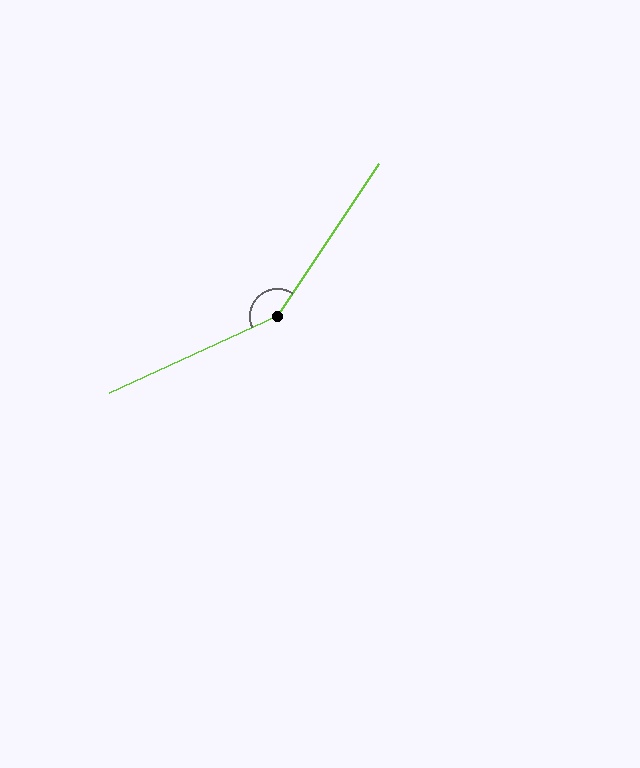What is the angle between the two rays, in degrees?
Approximately 149 degrees.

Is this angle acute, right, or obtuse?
It is obtuse.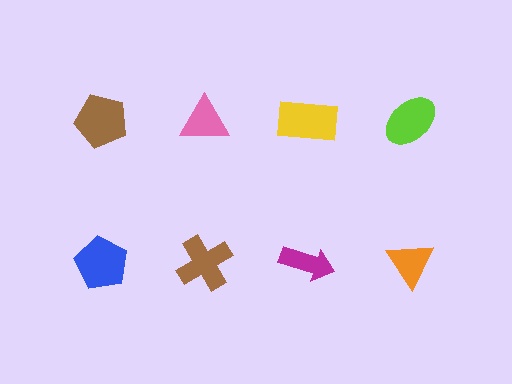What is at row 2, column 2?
A brown cross.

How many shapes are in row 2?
4 shapes.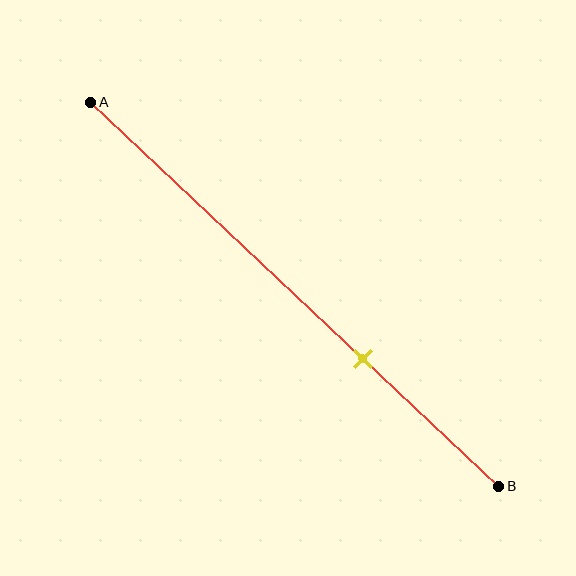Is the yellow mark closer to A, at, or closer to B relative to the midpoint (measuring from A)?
The yellow mark is closer to point B than the midpoint of segment AB.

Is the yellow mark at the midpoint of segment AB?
No, the mark is at about 65% from A, not at the 50% midpoint.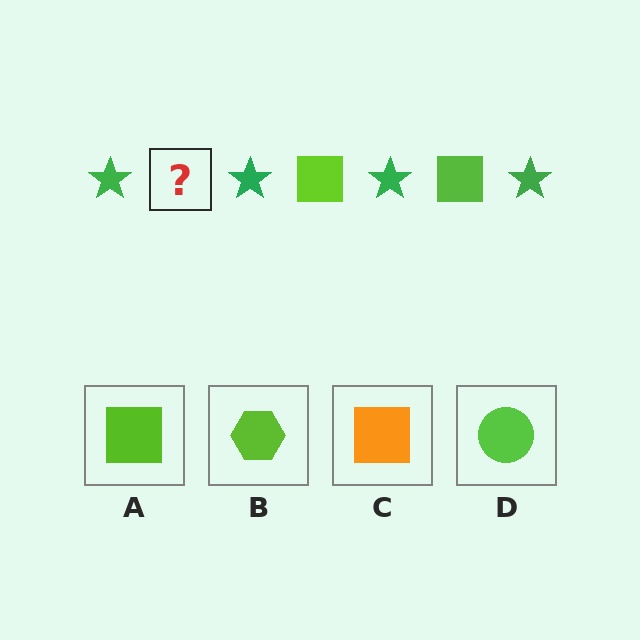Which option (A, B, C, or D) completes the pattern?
A.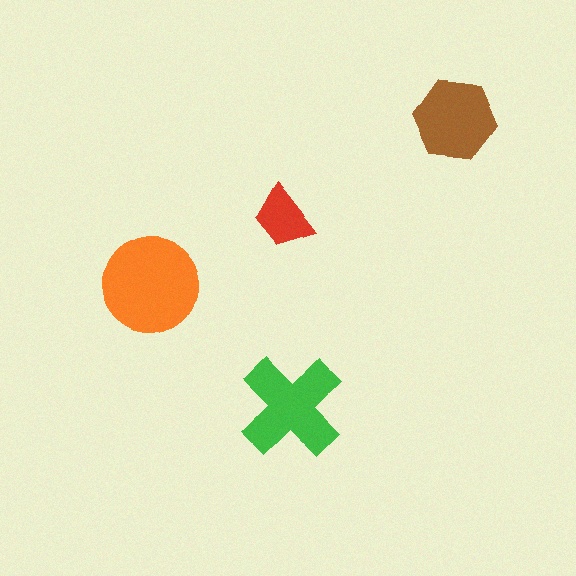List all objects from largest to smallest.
The orange circle, the green cross, the brown hexagon, the red trapezoid.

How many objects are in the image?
There are 4 objects in the image.